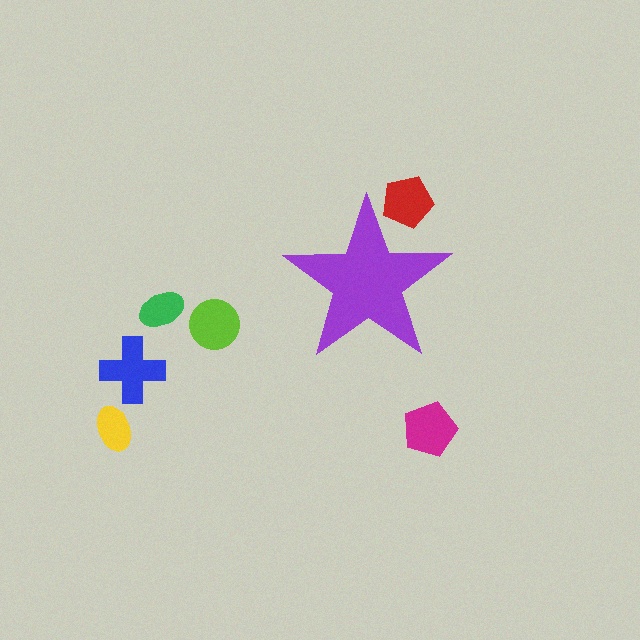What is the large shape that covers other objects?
A purple star.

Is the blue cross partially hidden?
No, the blue cross is fully visible.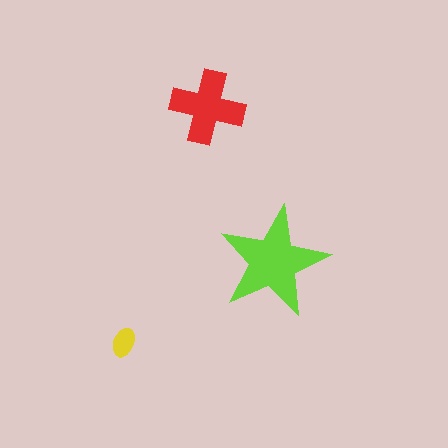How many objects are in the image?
There are 3 objects in the image.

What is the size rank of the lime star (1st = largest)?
1st.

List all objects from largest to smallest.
The lime star, the red cross, the yellow ellipse.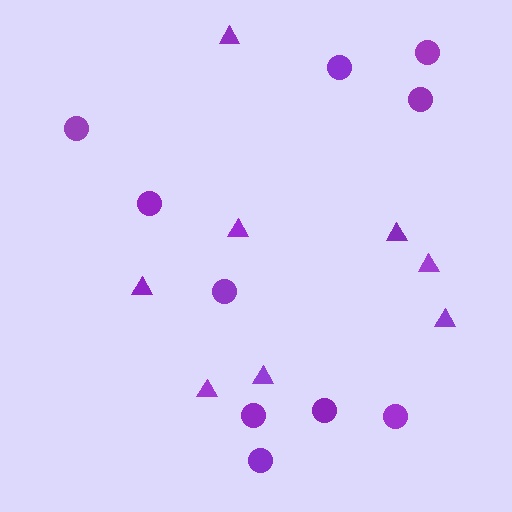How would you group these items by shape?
There are 2 groups: one group of triangles (8) and one group of circles (10).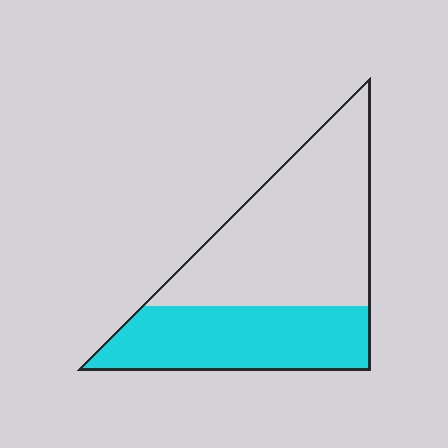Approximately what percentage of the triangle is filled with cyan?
Approximately 40%.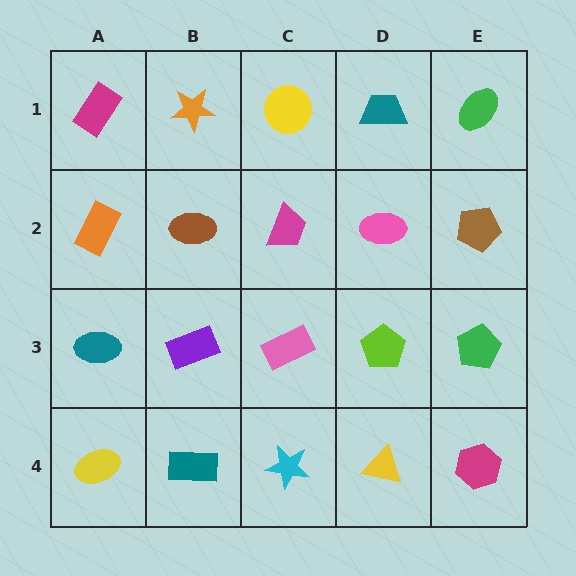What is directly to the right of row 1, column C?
A teal trapezoid.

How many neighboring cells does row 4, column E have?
2.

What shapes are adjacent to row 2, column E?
A green ellipse (row 1, column E), a green pentagon (row 3, column E), a pink ellipse (row 2, column D).